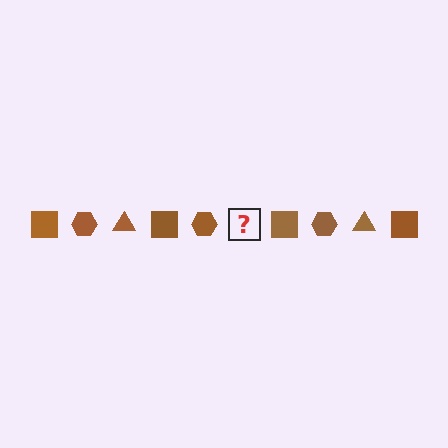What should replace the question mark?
The question mark should be replaced with a brown triangle.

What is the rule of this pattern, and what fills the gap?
The rule is that the pattern cycles through square, hexagon, triangle shapes in brown. The gap should be filled with a brown triangle.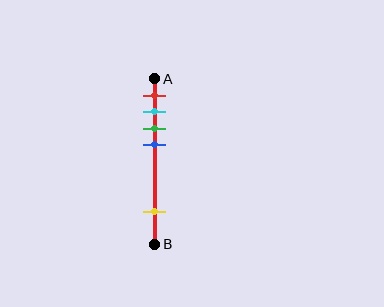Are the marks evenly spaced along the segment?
No, the marks are not evenly spaced.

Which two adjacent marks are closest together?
The cyan and green marks are the closest adjacent pair.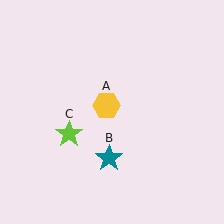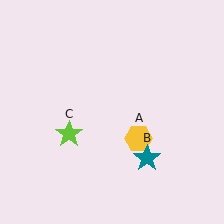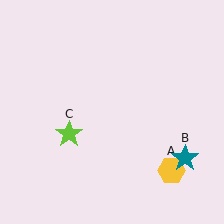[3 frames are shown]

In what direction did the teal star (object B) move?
The teal star (object B) moved right.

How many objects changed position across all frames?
2 objects changed position: yellow hexagon (object A), teal star (object B).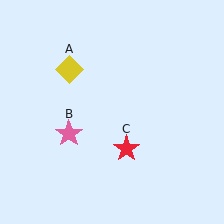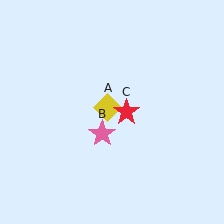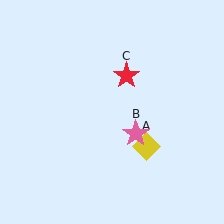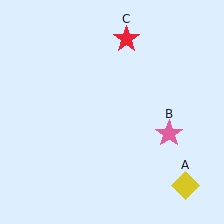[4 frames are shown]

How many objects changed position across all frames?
3 objects changed position: yellow diamond (object A), pink star (object B), red star (object C).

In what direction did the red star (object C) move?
The red star (object C) moved up.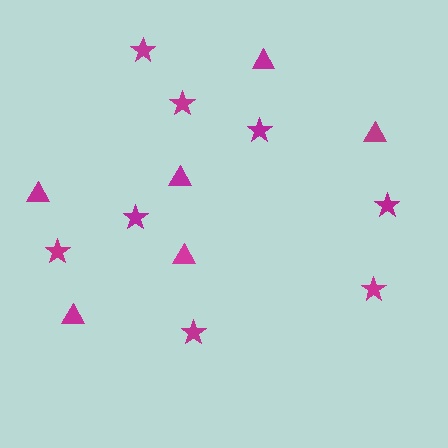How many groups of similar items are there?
There are 2 groups: one group of triangles (6) and one group of stars (8).